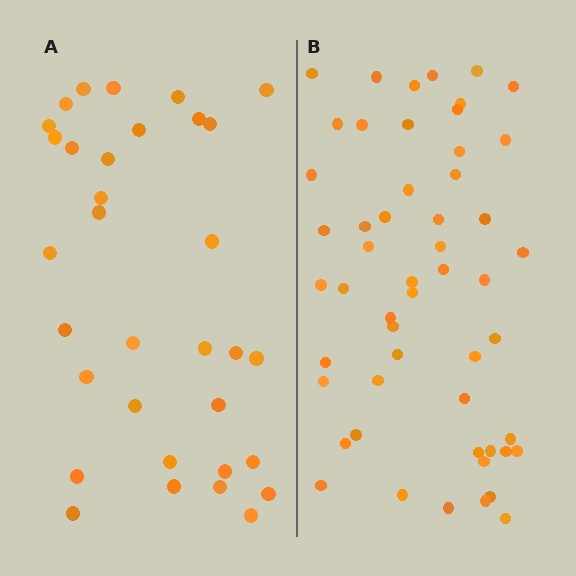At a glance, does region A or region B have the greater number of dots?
Region B (the right region) has more dots.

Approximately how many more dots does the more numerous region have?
Region B has approximately 20 more dots than region A.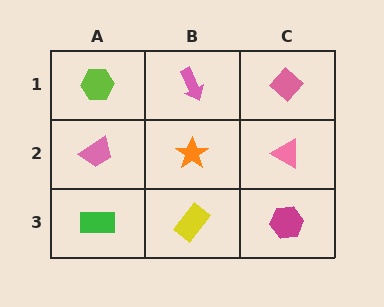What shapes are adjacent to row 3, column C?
A pink triangle (row 2, column C), a yellow rectangle (row 3, column B).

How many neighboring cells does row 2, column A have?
3.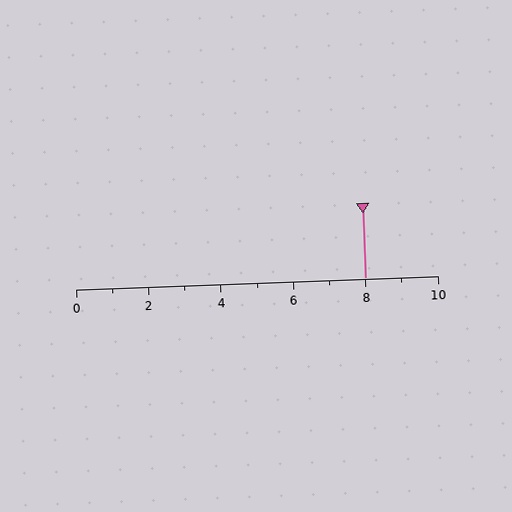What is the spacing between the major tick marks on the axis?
The major ticks are spaced 2 apart.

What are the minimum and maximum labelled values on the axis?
The axis runs from 0 to 10.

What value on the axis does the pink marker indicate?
The marker indicates approximately 8.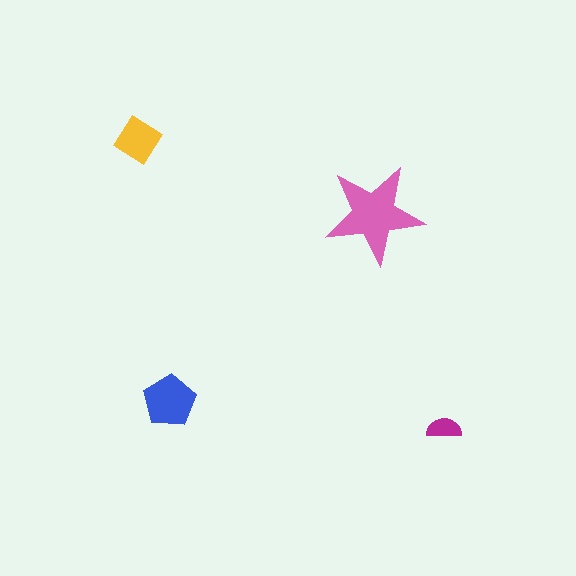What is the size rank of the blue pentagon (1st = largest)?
2nd.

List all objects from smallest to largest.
The magenta semicircle, the yellow diamond, the blue pentagon, the pink star.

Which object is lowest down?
The magenta semicircle is bottommost.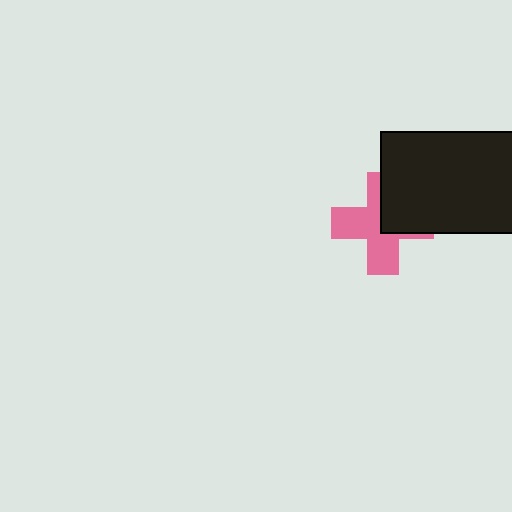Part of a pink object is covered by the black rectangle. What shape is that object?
It is a cross.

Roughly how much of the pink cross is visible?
About half of it is visible (roughly 62%).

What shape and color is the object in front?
The object in front is a black rectangle.